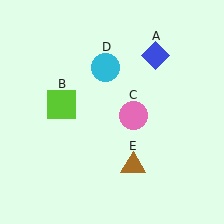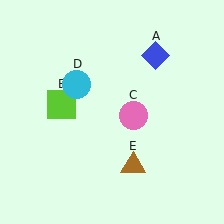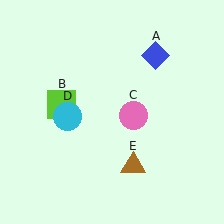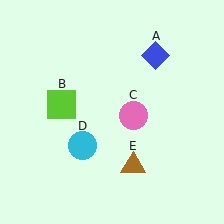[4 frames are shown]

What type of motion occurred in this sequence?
The cyan circle (object D) rotated counterclockwise around the center of the scene.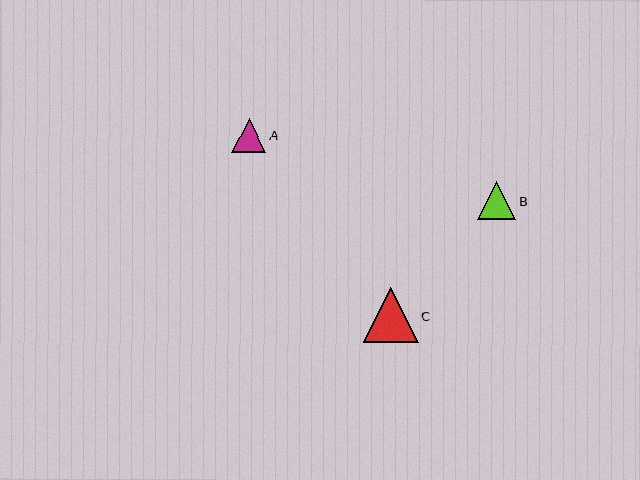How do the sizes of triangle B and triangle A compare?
Triangle B and triangle A are approximately the same size.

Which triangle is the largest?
Triangle C is the largest with a size of approximately 55 pixels.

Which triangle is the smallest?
Triangle A is the smallest with a size of approximately 35 pixels.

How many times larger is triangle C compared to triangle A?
Triangle C is approximately 1.6 times the size of triangle A.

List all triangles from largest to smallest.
From largest to smallest: C, B, A.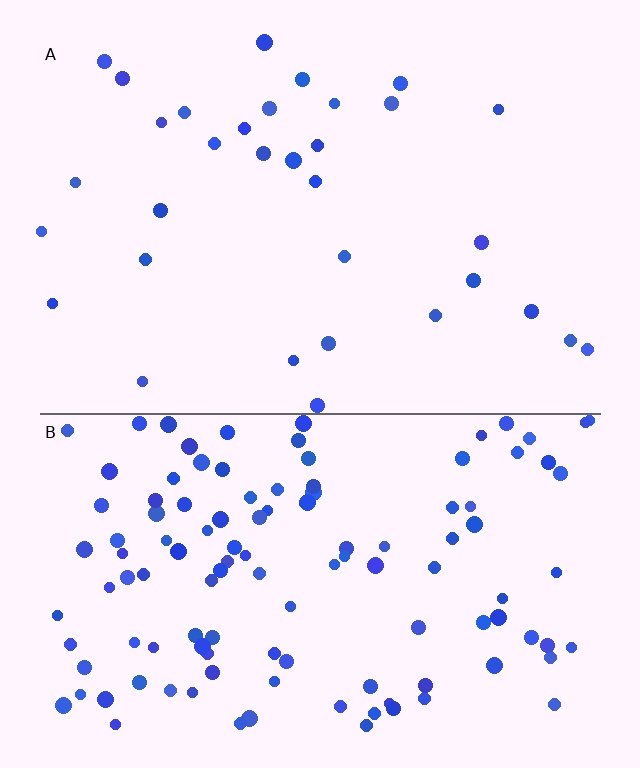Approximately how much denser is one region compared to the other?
Approximately 3.6× — region B over region A.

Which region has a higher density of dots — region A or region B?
B (the bottom).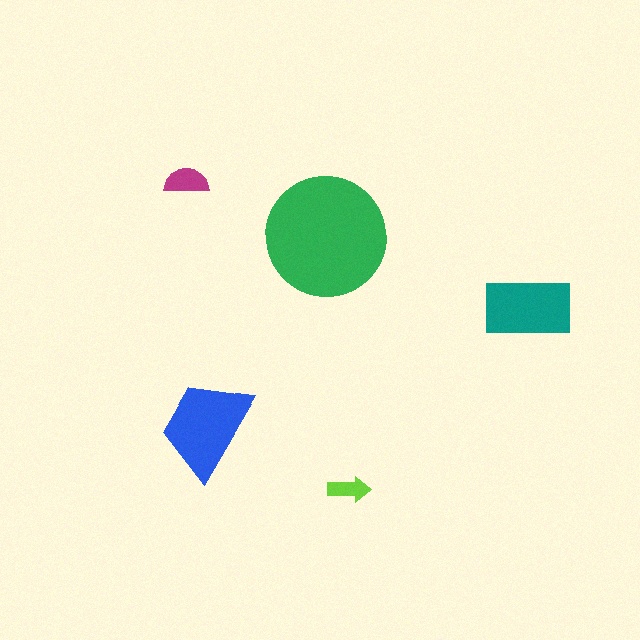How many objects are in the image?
There are 5 objects in the image.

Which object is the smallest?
The lime arrow.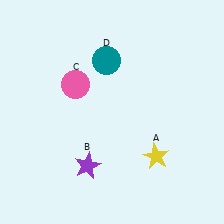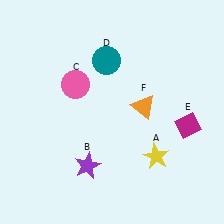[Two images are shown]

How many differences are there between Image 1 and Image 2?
There are 2 differences between the two images.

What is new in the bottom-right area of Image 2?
A magenta diamond (E) was added in the bottom-right area of Image 2.